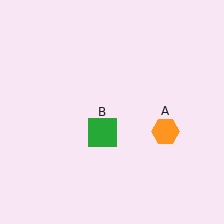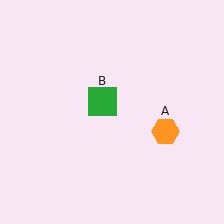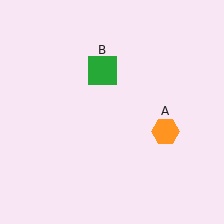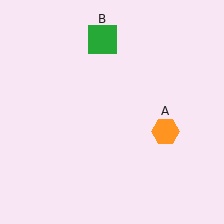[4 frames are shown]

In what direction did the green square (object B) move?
The green square (object B) moved up.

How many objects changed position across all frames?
1 object changed position: green square (object B).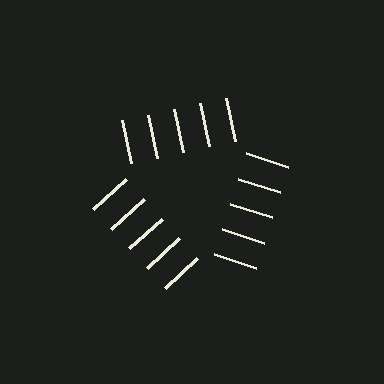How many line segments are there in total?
15 — 5 along each of the 3 edges.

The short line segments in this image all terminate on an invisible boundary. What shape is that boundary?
An illusory triangle — the line segments terminate on its edges but no continuous stroke is drawn.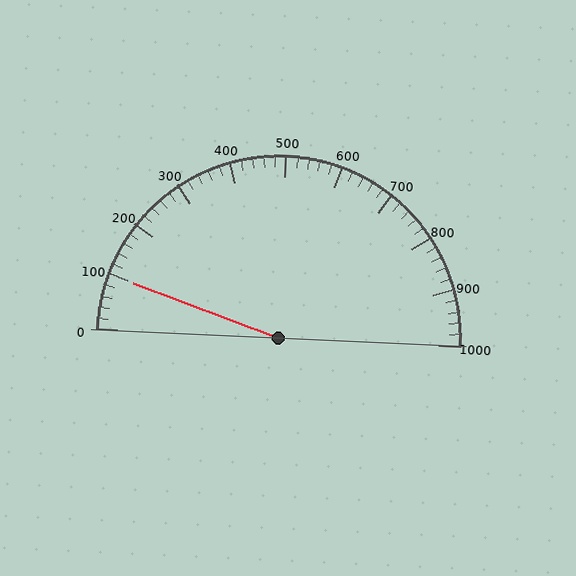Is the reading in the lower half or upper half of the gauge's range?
The reading is in the lower half of the range (0 to 1000).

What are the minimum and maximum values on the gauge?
The gauge ranges from 0 to 1000.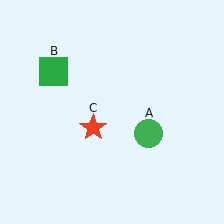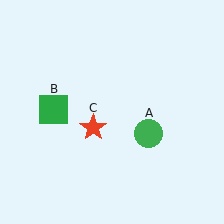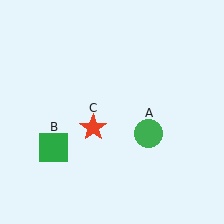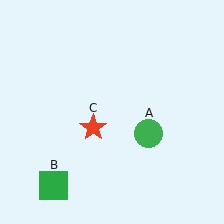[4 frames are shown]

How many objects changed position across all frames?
1 object changed position: green square (object B).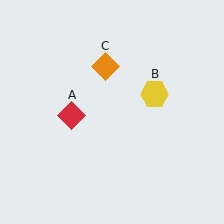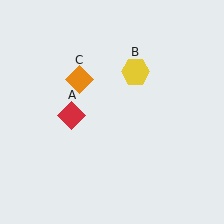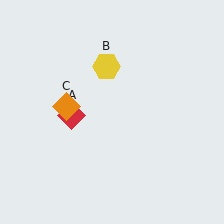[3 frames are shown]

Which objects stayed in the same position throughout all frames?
Red diamond (object A) remained stationary.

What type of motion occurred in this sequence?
The yellow hexagon (object B), orange diamond (object C) rotated counterclockwise around the center of the scene.